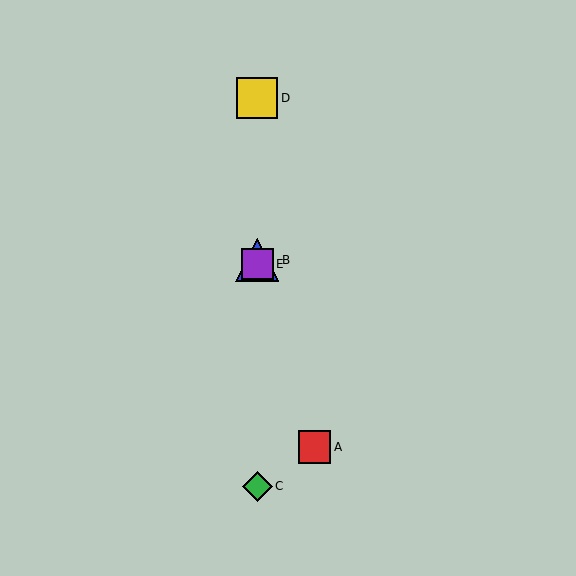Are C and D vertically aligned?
Yes, both are at x≈257.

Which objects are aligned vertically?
Objects B, C, D, E are aligned vertically.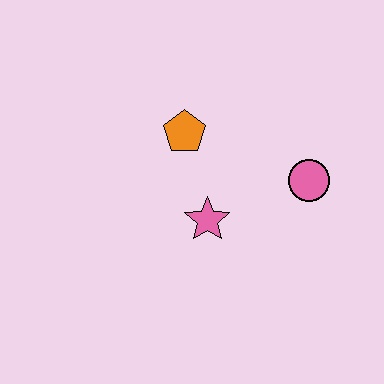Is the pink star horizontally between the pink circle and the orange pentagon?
Yes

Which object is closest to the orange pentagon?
The pink star is closest to the orange pentagon.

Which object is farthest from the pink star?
The pink circle is farthest from the pink star.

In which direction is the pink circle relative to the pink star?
The pink circle is to the right of the pink star.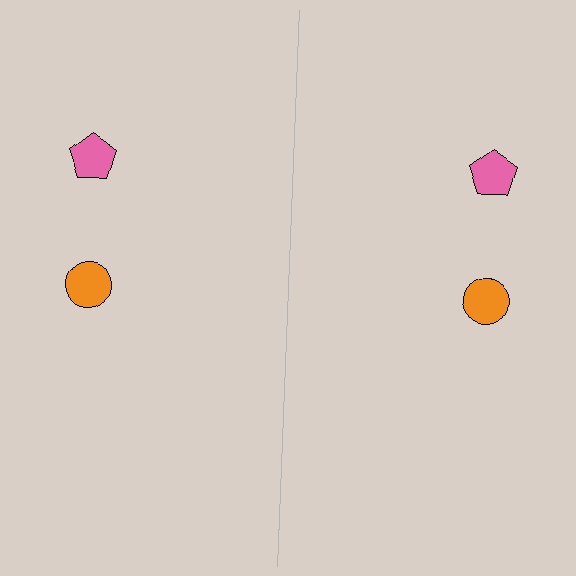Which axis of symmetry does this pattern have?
The pattern has a vertical axis of symmetry running through the center of the image.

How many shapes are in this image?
There are 4 shapes in this image.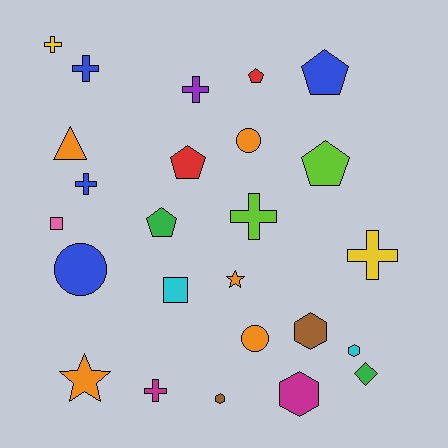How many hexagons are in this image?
There are 4 hexagons.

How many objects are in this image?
There are 25 objects.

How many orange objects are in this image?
There are 5 orange objects.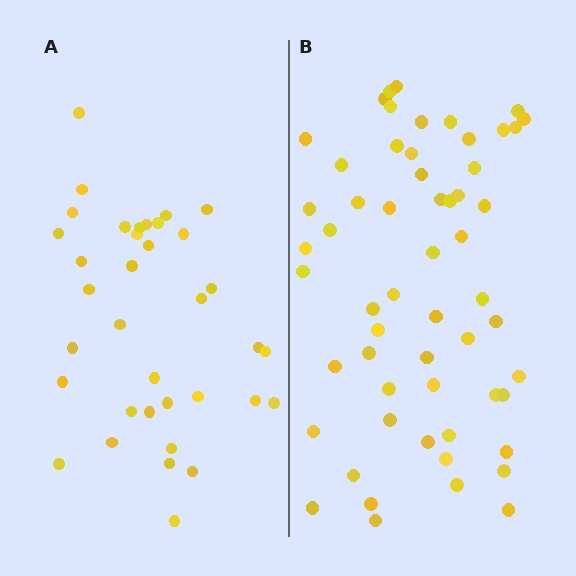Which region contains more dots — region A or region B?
Region B (the right region) has more dots.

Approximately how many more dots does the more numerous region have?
Region B has approximately 20 more dots than region A.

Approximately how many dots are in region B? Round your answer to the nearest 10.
About 60 dots. (The exact count is 57, which rounds to 60.)